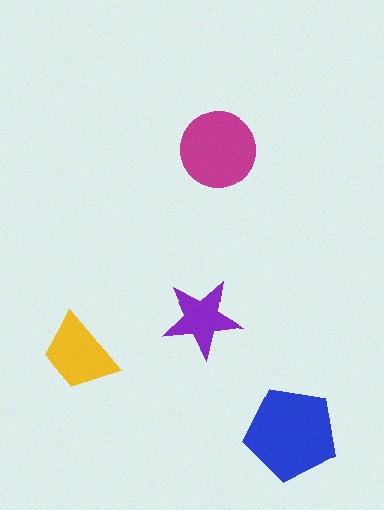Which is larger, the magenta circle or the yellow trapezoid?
The magenta circle.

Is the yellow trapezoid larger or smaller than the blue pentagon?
Smaller.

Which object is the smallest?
The purple star.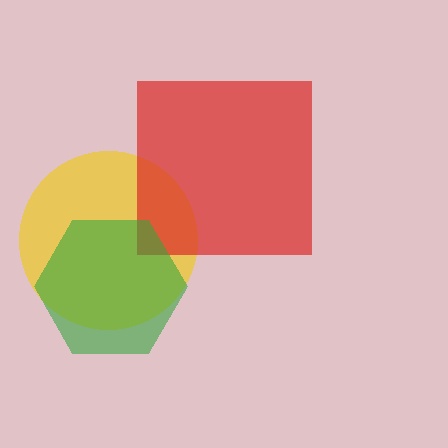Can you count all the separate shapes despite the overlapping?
Yes, there are 3 separate shapes.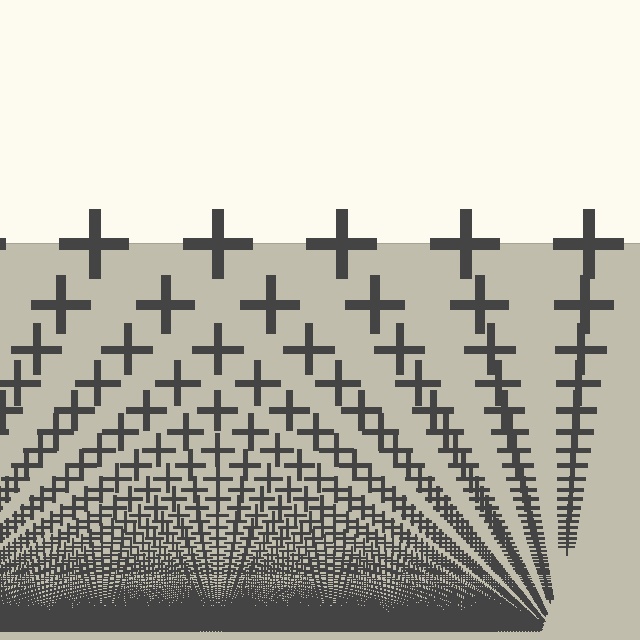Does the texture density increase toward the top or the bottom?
Density increases toward the bottom.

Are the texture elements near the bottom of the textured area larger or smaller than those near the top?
Smaller. The gradient is inverted — elements near the bottom are smaller and denser.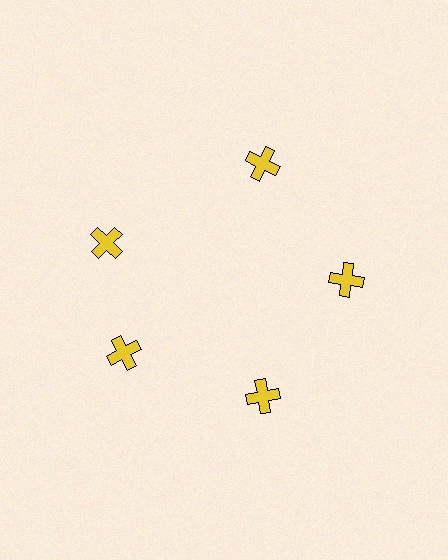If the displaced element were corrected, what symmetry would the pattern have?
It would have 5-fold rotational symmetry — the pattern would map onto itself every 72 degrees.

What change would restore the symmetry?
The symmetry would be restored by rotating it back into even spacing with its neighbors so that all 5 crosses sit at equal angles and equal distance from the center.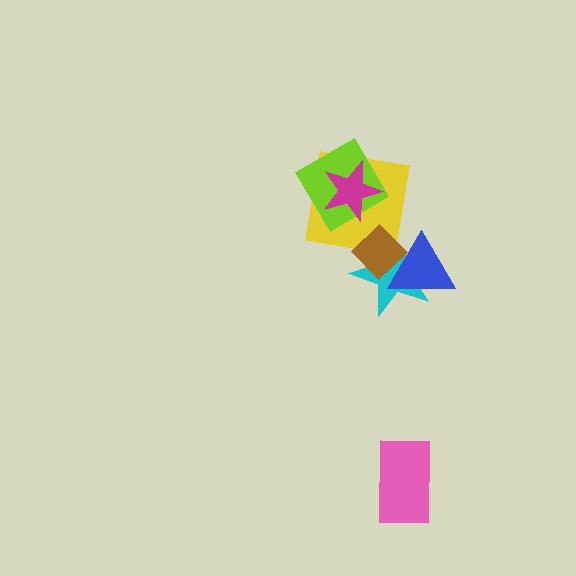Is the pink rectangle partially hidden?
No, no other shape covers it.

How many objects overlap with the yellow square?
4 objects overlap with the yellow square.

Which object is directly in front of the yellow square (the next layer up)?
The cyan star is directly in front of the yellow square.